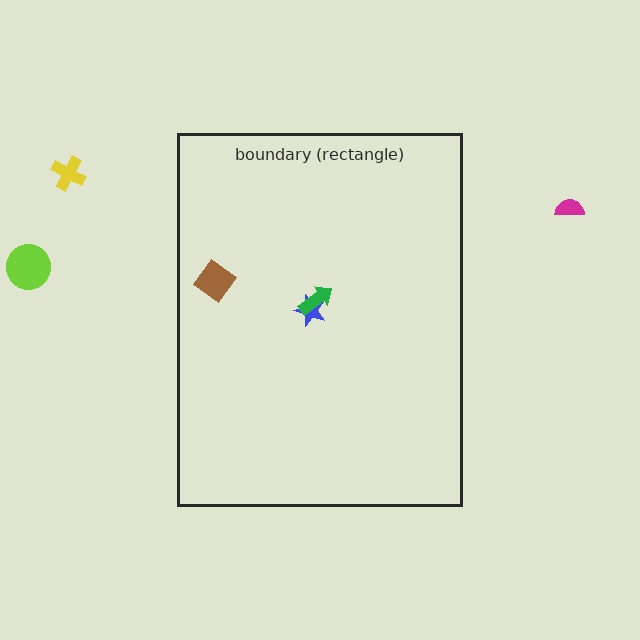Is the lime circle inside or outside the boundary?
Outside.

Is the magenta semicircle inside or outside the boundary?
Outside.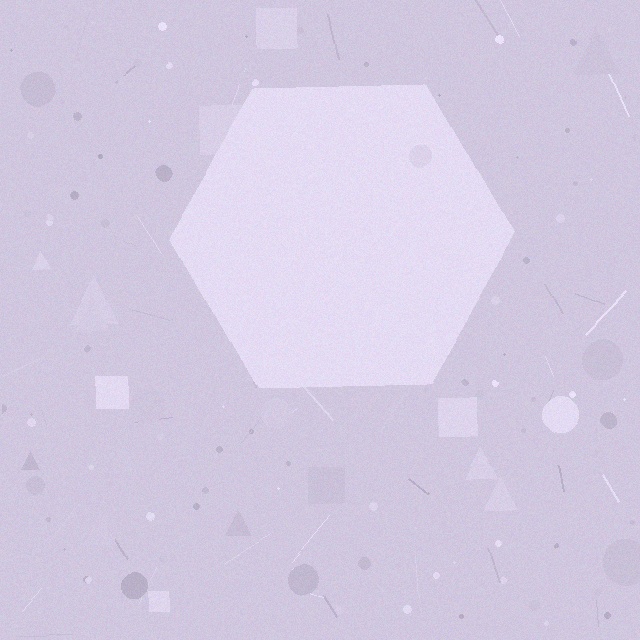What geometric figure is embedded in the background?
A hexagon is embedded in the background.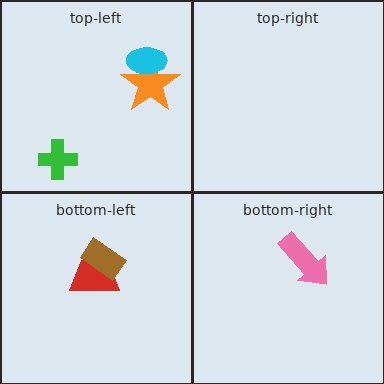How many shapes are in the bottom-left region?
2.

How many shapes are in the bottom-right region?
1.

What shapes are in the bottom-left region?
The red trapezoid, the brown rectangle.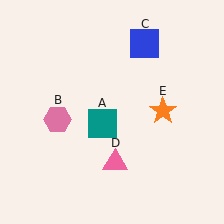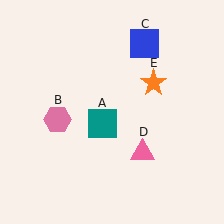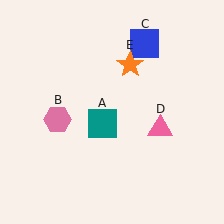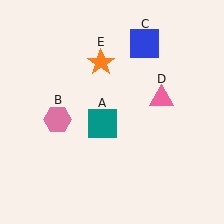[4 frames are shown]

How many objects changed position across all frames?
2 objects changed position: pink triangle (object D), orange star (object E).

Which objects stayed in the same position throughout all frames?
Teal square (object A) and pink hexagon (object B) and blue square (object C) remained stationary.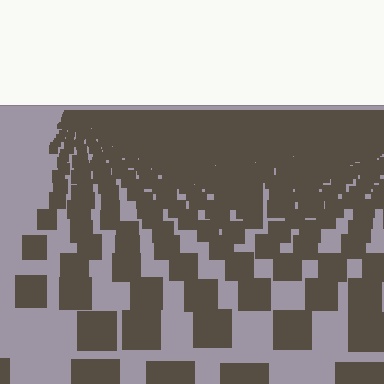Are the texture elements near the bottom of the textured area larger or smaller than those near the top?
Larger. Near the bottom, elements are closer to the viewer and appear at a bigger on-screen size.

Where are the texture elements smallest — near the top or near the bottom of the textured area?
Near the top.